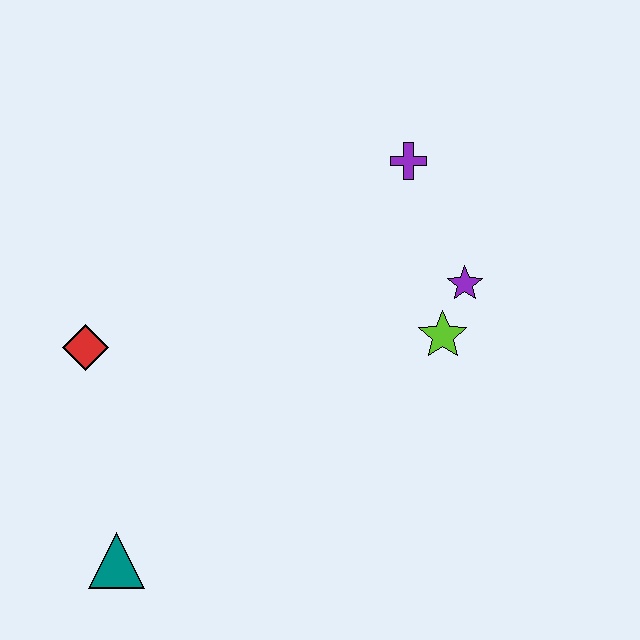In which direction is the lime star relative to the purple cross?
The lime star is below the purple cross.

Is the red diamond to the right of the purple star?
No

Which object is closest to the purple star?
The lime star is closest to the purple star.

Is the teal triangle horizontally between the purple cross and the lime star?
No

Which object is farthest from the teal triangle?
The purple cross is farthest from the teal triangle.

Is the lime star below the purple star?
Yes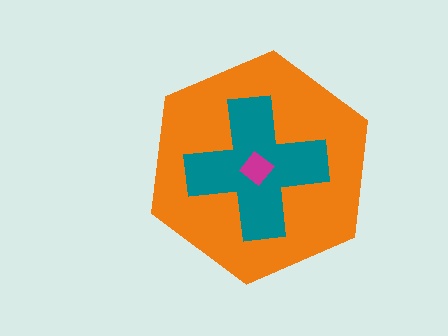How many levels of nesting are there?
3.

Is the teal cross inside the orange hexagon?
Yes.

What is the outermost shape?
The orange hexagon.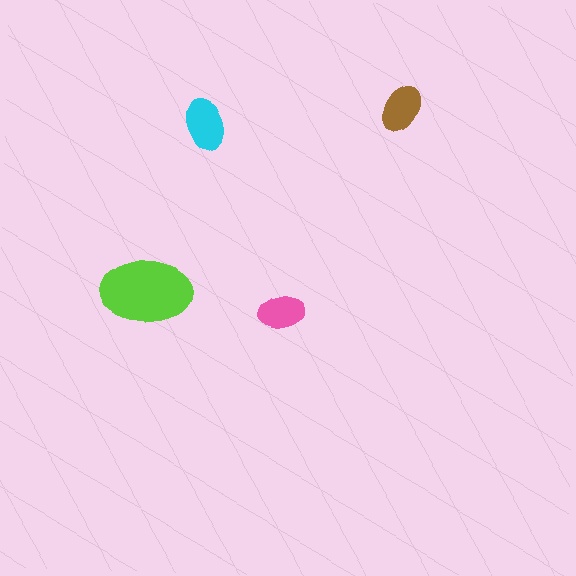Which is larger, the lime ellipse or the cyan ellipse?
The lime one.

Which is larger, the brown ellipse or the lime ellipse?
The lime one.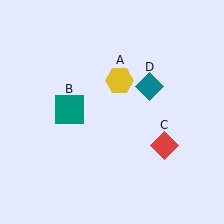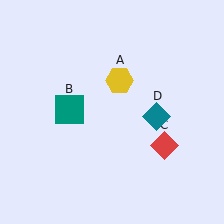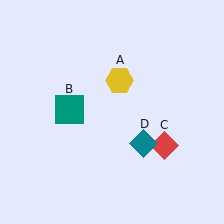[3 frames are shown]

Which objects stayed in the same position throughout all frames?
Yellow hexagon (object A) and teal square (object B) and red diamond (object C) remained stationary.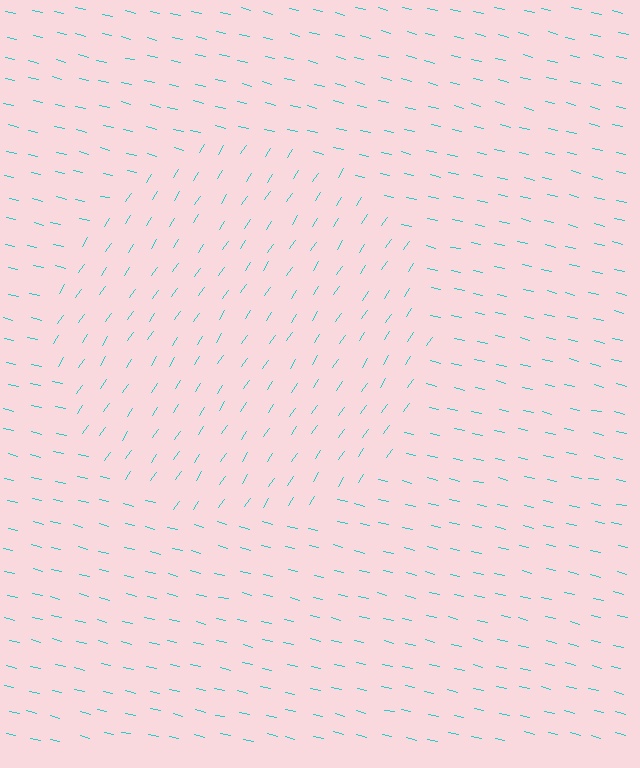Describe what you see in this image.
The image is filled with small cyan line segments. A circle region in the image has lines oriented differently from the surrounding lines, creating a visible texture boundary.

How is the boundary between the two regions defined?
The boundary is defined purely by a change in line orientation (approximately 70 degrees difference). All lines are the same color and thickness.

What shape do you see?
I see a circle.